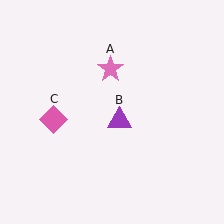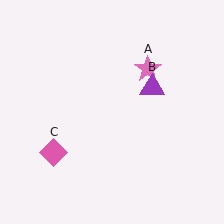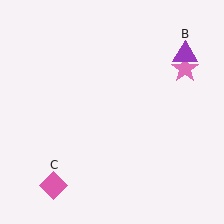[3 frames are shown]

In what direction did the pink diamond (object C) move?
The pink diamond (object C) moved down.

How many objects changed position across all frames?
3 objects changed position: pink star (object A), purple triangle (object B), pink diamond (object C).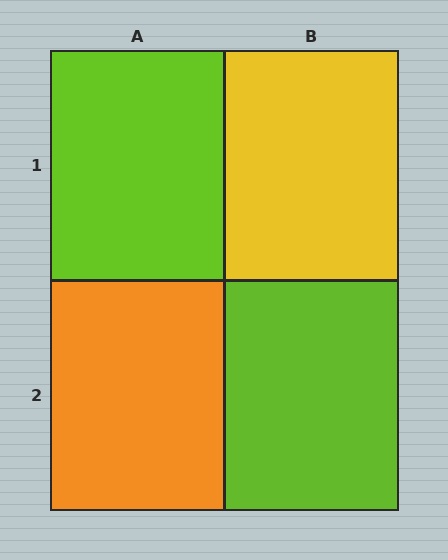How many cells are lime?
2 cells are lime.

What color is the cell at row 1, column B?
Yellow.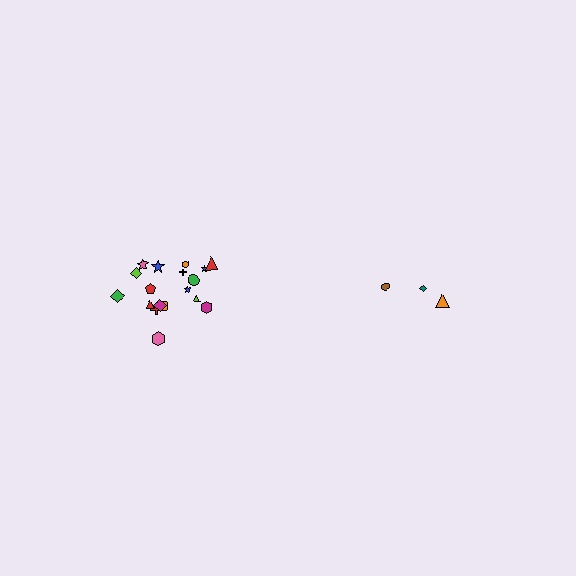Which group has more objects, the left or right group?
The left group.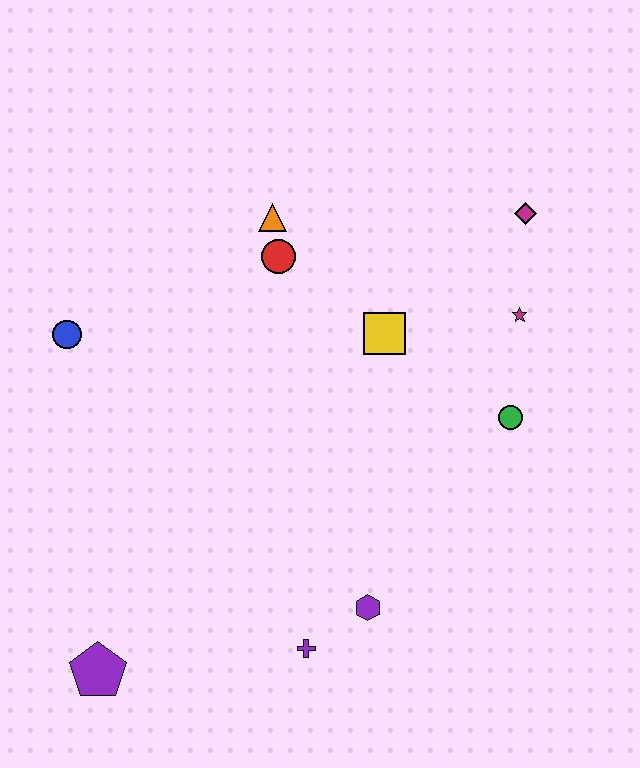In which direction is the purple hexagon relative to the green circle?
The purple hexagon is below the green circle.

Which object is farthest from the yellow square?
The purple pentagon is farthest from the yellow square.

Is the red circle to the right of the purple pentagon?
Yes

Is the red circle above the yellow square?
Yes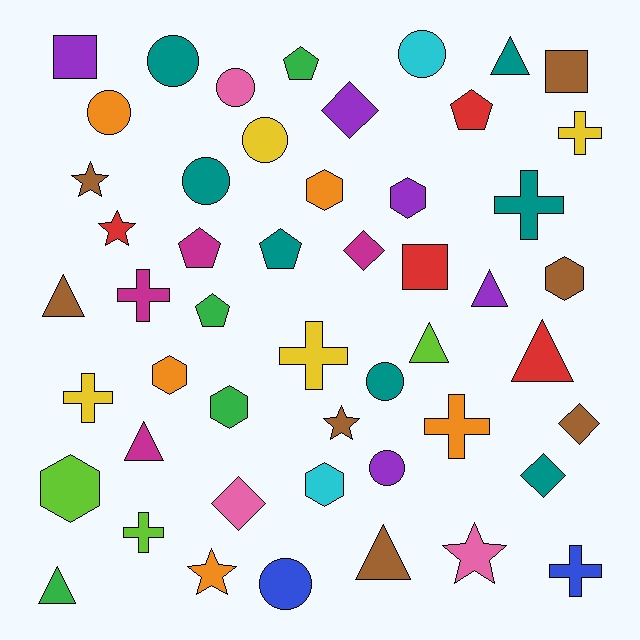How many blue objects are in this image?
There are 2 blue objects.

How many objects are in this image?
There are 50 objects.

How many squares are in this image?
There are 3 squares.